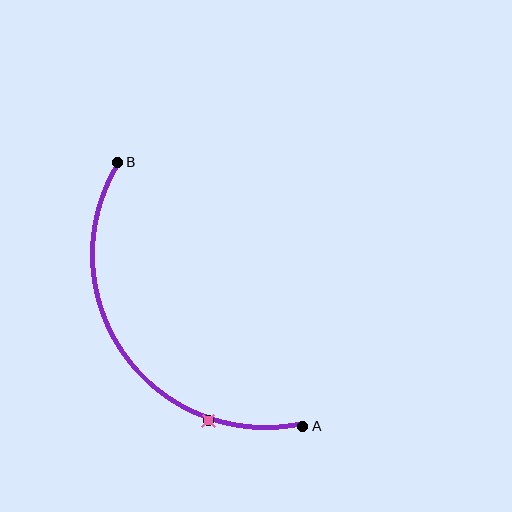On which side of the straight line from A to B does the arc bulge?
The arc bulges below and to the left of the straight line connecting A and B.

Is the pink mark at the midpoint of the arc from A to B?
No. The pink mark lies on the arc but is closer to endpoint A. The arc midpoint would be at the point on the curve equidistant along the arc from both A and B.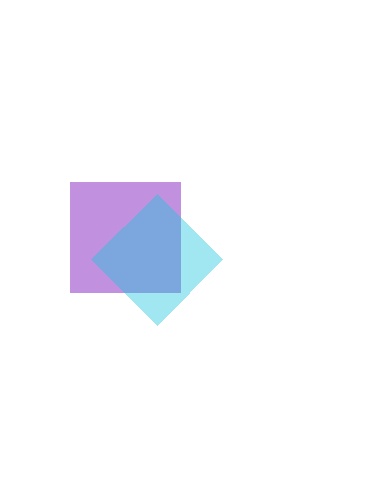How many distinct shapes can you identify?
There are 2 distinct shapes: a purple square, a cyan diamond.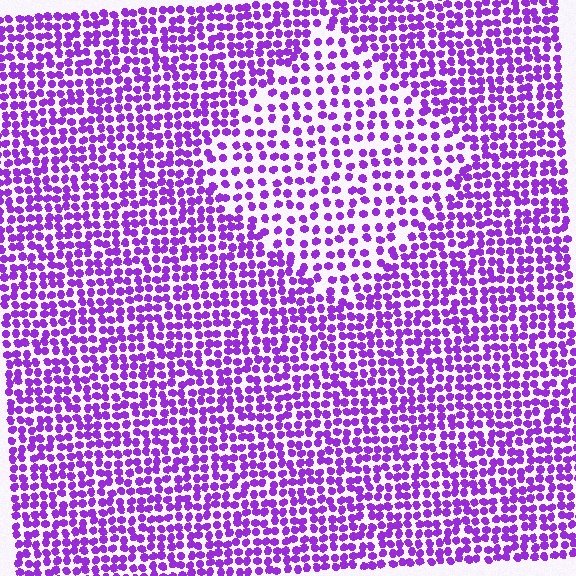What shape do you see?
I see a diamond.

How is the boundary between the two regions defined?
The boundary is defined by a change in element density (approximately 1.7x ratio). All elements are the same color, size, and shape.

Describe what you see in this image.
The image contains small purple elements arranged at two different densities. A diamond-shaped region is visible where the elements are less densely packed than the surrounding area.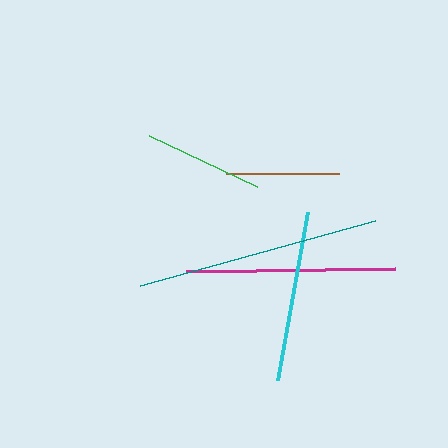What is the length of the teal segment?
The teal segment is approximately 244 pixels long.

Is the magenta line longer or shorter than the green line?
The magenta line is longer than the green line.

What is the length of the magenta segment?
The magenta segment is approximately 209 pixels long.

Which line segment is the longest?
The teal line is the longest at approximately 244 pixels.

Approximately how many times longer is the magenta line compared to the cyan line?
The magenta line is approximately 1.2 times the length of the cyan line.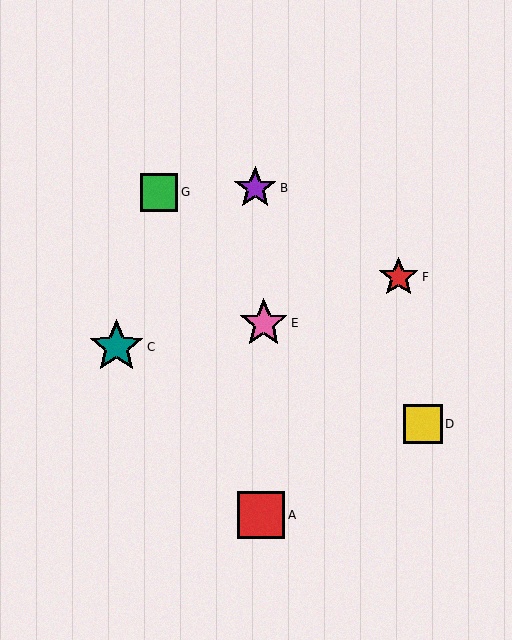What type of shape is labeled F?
Shape F is a red star.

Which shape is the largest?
The teal star (labeled C) is the largest.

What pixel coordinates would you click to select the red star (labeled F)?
Click at (399, 277) to select the red star F.